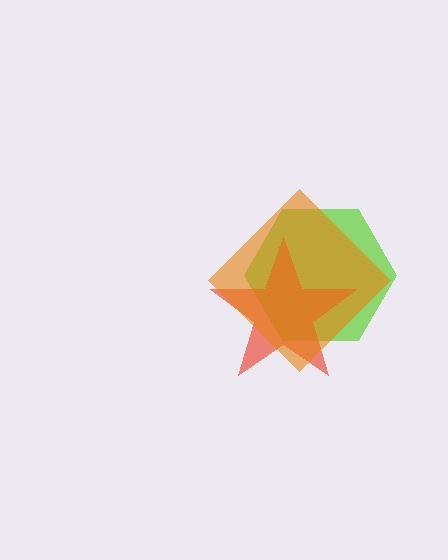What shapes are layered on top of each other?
The layered shapes are: a lime hexagon, a red star, an orange diamond.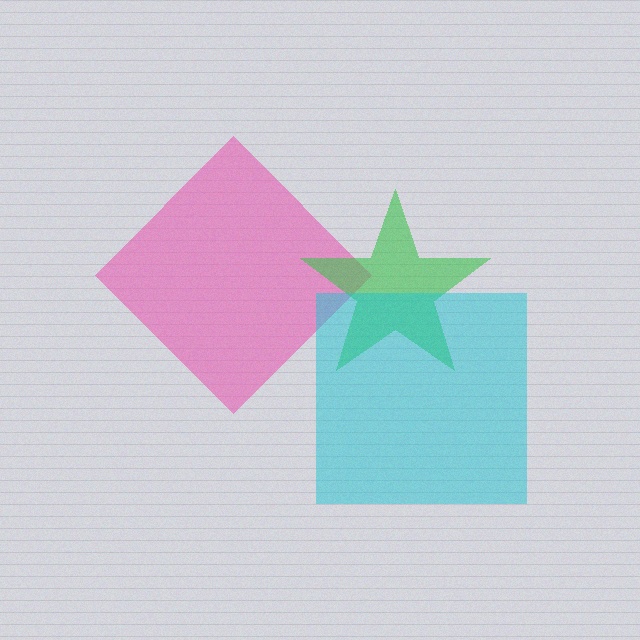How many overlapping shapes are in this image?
There are 3 overlapping shapes in the image.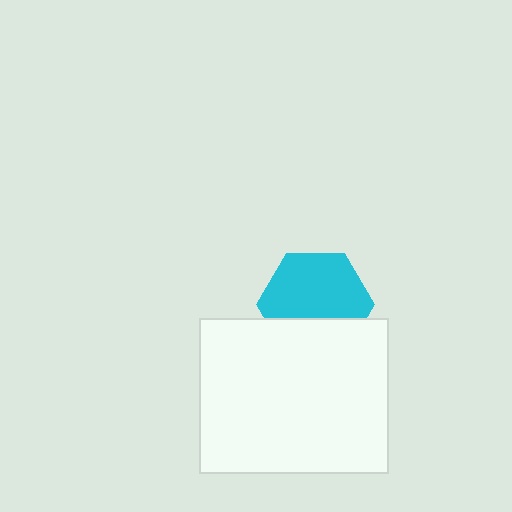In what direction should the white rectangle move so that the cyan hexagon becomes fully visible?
The white rectangle should move down. That is the shortest direction to clear the overlap and leave the cyan hexagon fully visible.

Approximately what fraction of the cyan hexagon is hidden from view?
Roughly 34% of the cyan hexagon is hidden behind the white rectangle.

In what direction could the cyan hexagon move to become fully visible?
The cyan hexagon could move up. That would shift it out from behind the white rectangle entirely.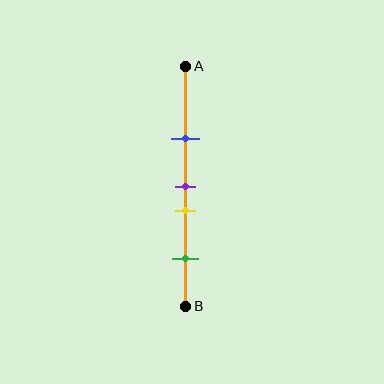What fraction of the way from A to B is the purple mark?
The purple mark is approximately 50% (0.5) of the way from A to B.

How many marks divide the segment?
There are 4 marks dividing the segment.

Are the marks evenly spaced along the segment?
No, the marks are not evenly spaced.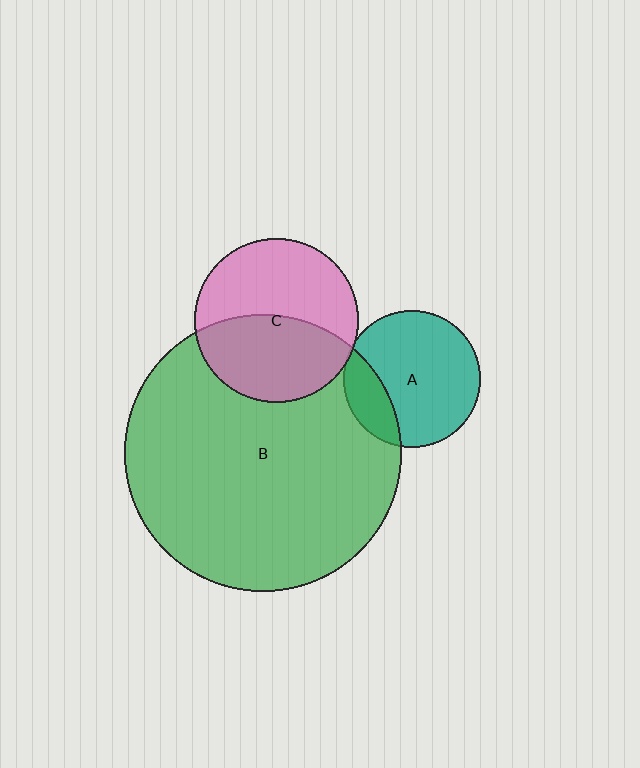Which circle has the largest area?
Circle B (green).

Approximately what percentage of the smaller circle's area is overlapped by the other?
Approximately 50%.